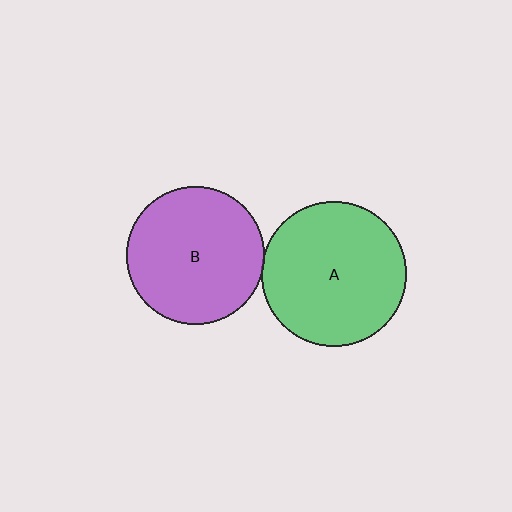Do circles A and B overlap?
Yes.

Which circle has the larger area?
Circle A (green).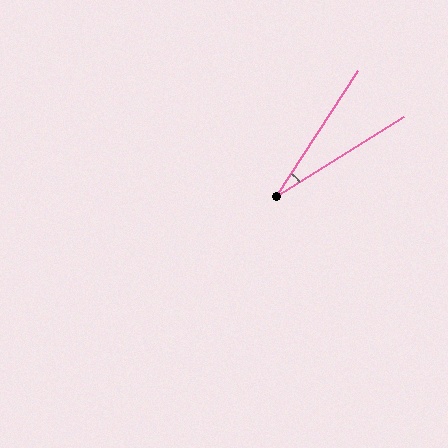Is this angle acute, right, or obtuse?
It is acute.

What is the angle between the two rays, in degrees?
Approximately 25 degrees.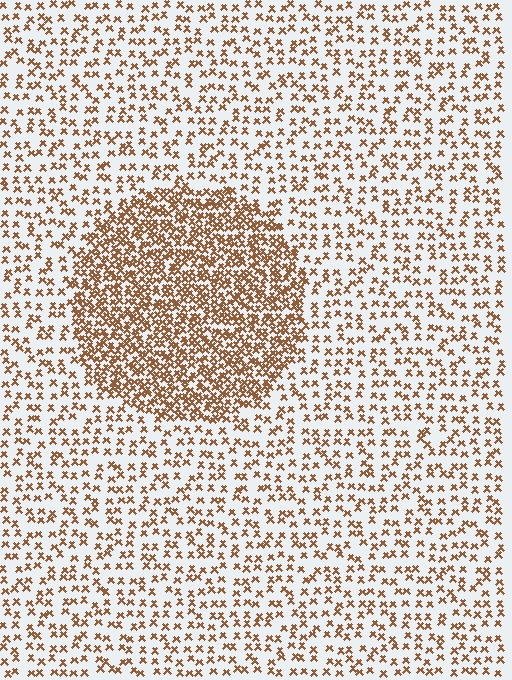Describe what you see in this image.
The image contains small brown elements arranged at two different densities. A circle-shaped region is visible where the elements are more densely packed than the surrounding area.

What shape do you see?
I see a circle.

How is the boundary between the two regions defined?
The boundary is defined by a change in element density (approximately 2.5x ratio). All elements are the same color, size, and shape.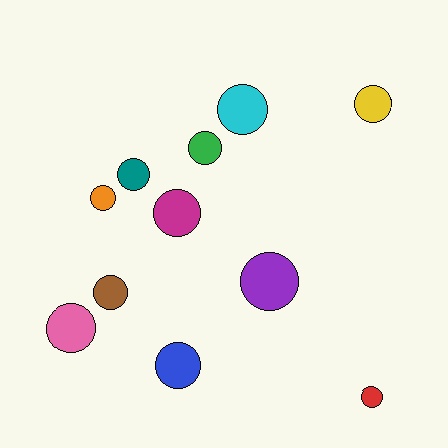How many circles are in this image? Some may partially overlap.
There are 11 circles.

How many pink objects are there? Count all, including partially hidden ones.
There is 1 pink object.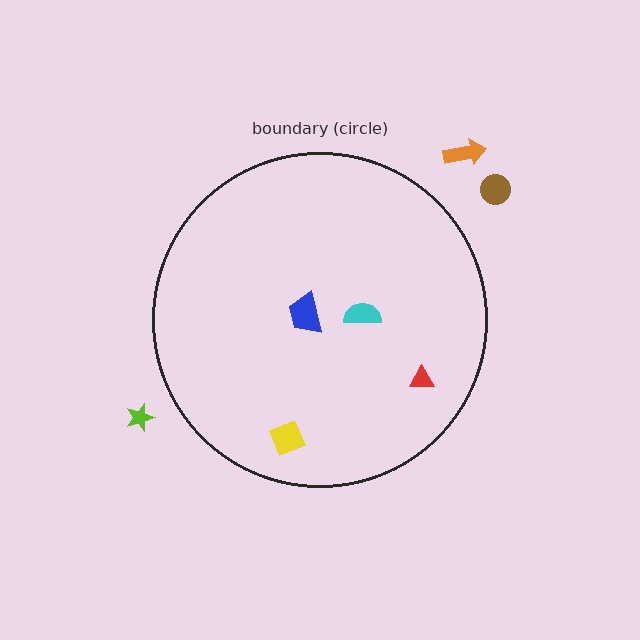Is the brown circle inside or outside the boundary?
Outside.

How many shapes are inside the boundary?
4 inside, 3 outside.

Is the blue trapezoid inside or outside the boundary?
Inside.